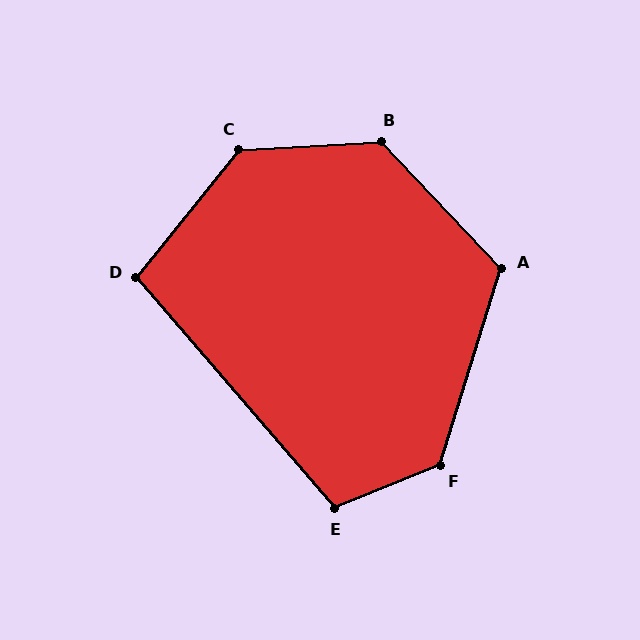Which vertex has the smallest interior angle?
D, at approximately 101 degrees.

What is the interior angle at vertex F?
Approximately 129 degrees (obtuse).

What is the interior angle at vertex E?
Approximately 109 degrees (obtuse).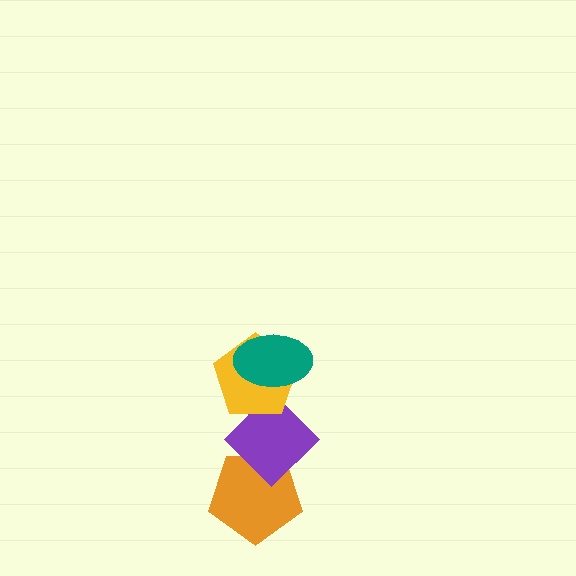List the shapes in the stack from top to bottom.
From top to bottom: the teal ellipse, the yellow pentagon, the purple diamond, the orange pentagon.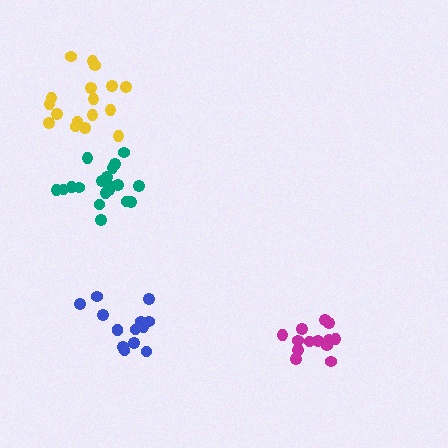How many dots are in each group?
Group 1: 14 dots, Group 2: 19 dots, Group 3: 13 dots, Group 4: 17 dots (63 total).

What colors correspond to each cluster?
The clusters are colored: blue, teal, magenta, yellow.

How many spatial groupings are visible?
There are 4 spatial groupings.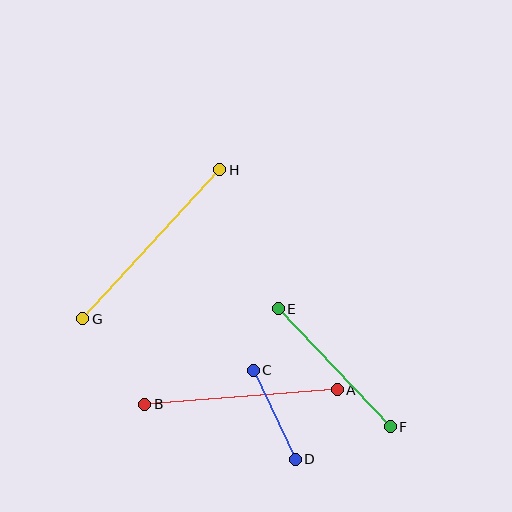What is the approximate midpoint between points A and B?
The midpoint is at approximately (241, 397) pixels.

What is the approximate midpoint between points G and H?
The midpoint is at approximately (151, 244) pixels.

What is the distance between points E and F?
The distance is approximately 163 pixels.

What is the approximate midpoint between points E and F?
The midpoint is at approximately (334, 368) pixels.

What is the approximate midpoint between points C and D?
The midpoint is at approximately (274, 415) pixels.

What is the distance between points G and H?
The distance is approximately 202 pixels.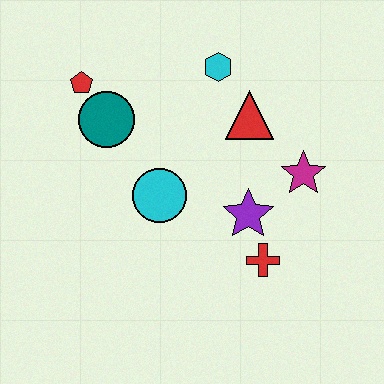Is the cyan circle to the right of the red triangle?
No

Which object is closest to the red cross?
The purple star is closest to the red cross.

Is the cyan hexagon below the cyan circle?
No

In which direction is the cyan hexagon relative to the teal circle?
The cyan hexagon is to the right of the teal circle.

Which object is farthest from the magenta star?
The red pentagon is farthest from the magenta star.